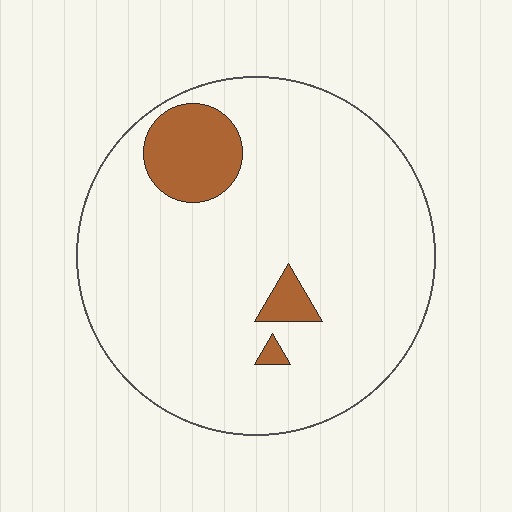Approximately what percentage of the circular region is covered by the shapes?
Approximately 10%.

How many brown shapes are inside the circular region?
3.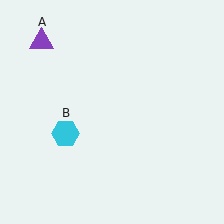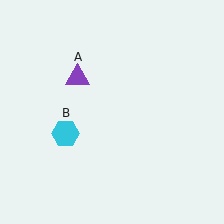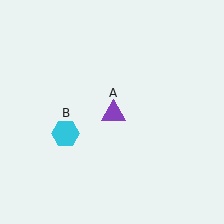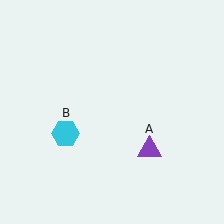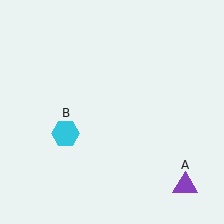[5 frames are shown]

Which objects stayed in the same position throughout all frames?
Cyan hexagon (object B) remained stationary.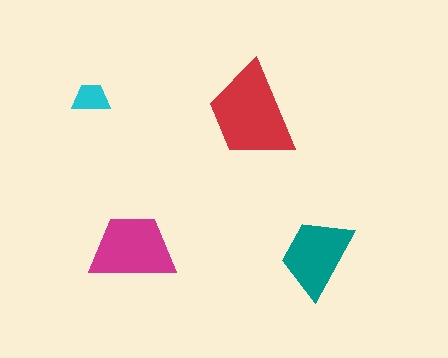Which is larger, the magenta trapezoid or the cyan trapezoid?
The magenta one.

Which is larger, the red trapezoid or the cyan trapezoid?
The red one.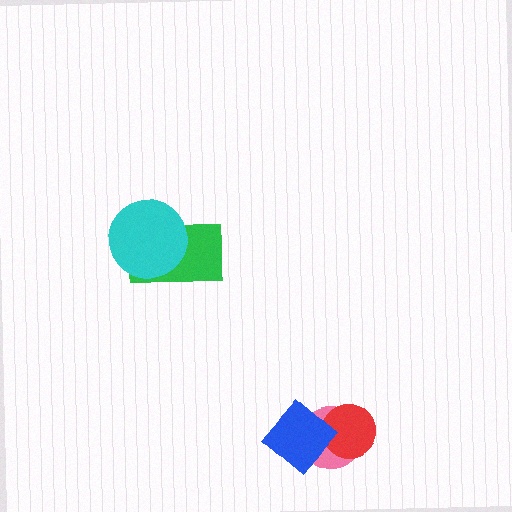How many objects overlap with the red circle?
1 object overlaps with the red circle.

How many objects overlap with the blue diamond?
1 object overlaps with the blue diamond.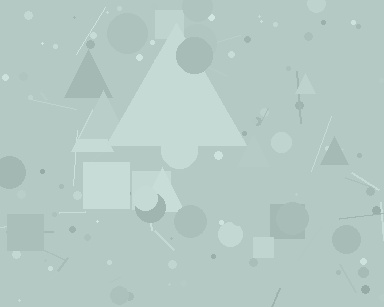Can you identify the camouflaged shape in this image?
The camouflaged shape is a triangle.